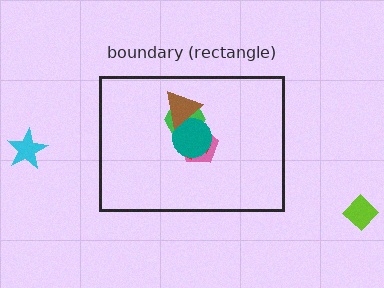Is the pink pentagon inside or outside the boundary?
Inside.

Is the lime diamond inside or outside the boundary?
Outside.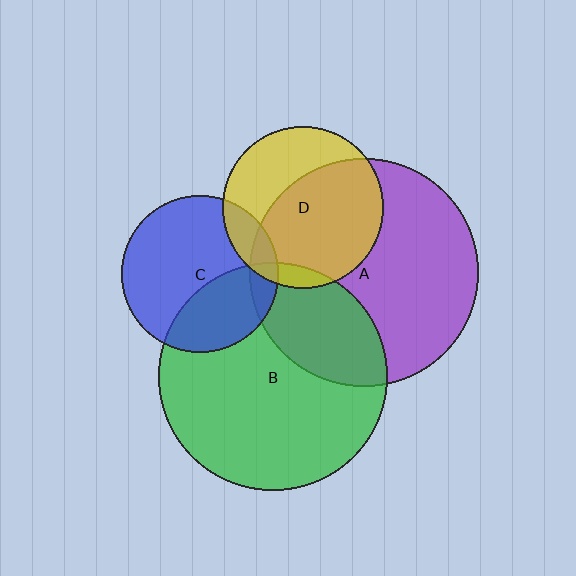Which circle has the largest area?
Circle B (green).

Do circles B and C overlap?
Yes.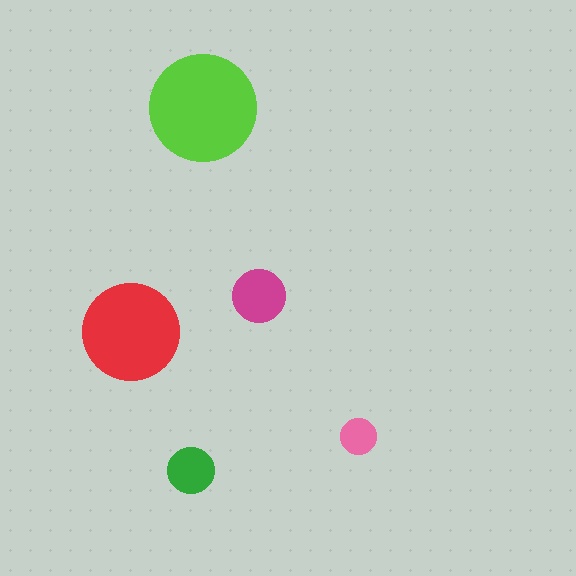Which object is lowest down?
The green circle is bottommost.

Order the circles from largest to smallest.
the lime one, the red one, the magenta one, the green one, the pink one.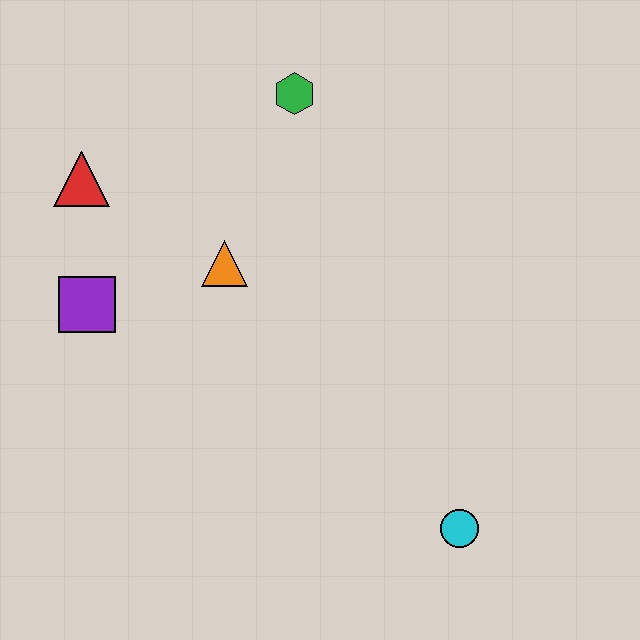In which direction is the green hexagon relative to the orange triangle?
The green hexagon is above the orange triangle.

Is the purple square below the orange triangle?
Yes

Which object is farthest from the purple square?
The cyan circle is farthest from the purple square.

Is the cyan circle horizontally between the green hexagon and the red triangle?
No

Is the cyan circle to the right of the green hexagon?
Yes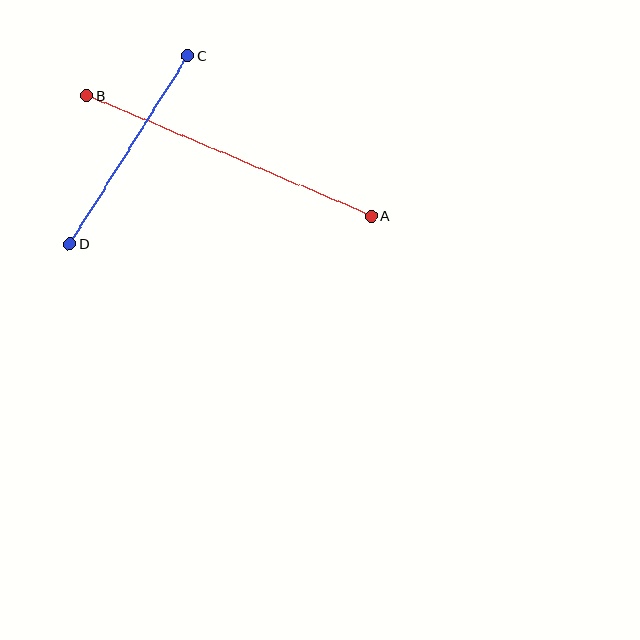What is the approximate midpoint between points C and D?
The midpoint is at approximately (129, 150) pixels.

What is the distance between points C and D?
The distance is approximately 222 pixels.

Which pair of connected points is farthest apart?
Points A and B are farthest apart.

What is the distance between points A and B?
The distance is approximately 309 pixels.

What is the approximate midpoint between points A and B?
The midpoint is at approximately (229, 156) pixels.